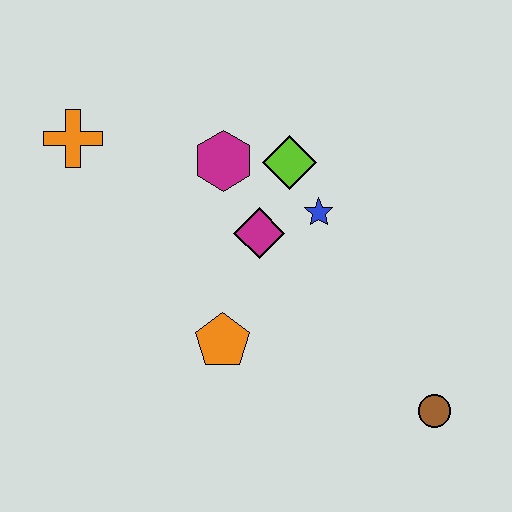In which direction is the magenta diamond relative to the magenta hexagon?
The magenta diamond is below the magenta hexagon.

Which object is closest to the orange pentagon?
The magenta diamond is closest to the orange pentagon.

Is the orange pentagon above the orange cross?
No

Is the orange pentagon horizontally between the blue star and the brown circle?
No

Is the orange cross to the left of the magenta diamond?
Yes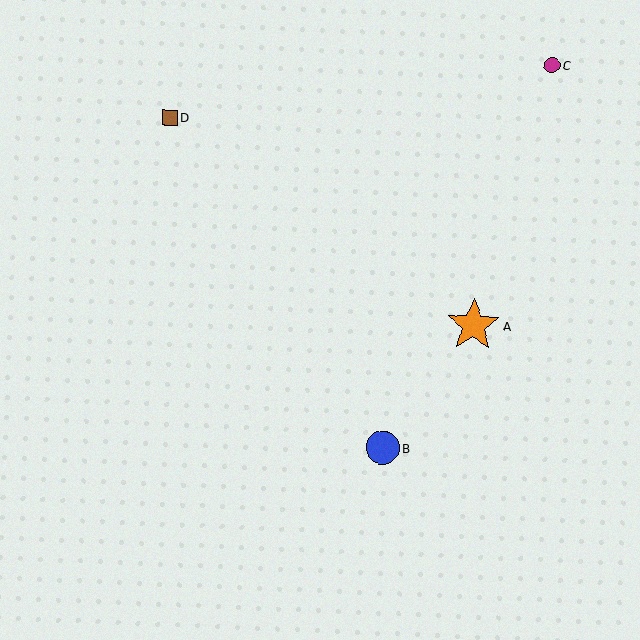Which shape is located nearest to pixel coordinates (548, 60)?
The magenta circle (labeled C) at (552, 65) is nearest to that location.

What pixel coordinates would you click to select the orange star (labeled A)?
Click at (473, 325) to select the orange star A.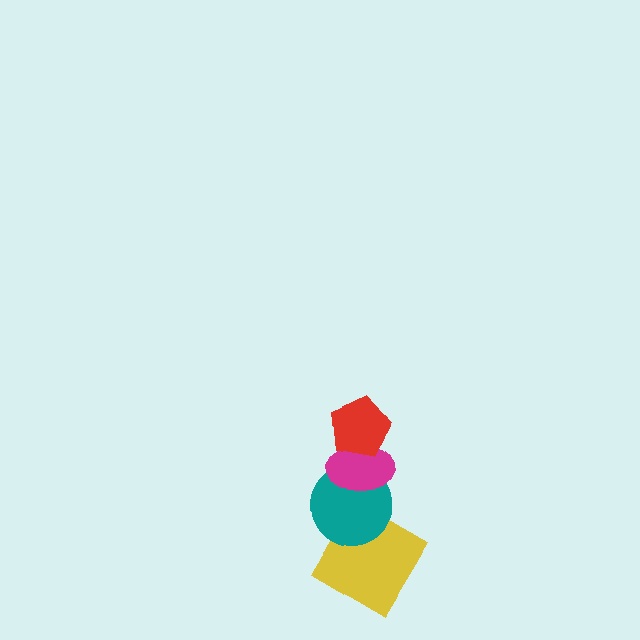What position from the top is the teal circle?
The teal circle is 3rd from the top.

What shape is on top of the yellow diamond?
The teal circle is on top of the yellow diamond.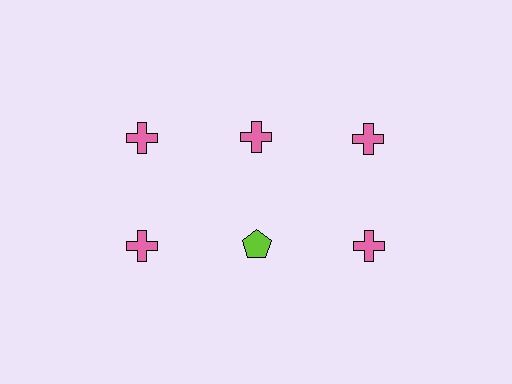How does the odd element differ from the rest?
It differs in both color (lime instead of pink) and shape (pentagon instead of cross).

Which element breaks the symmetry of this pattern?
The lime pentagon in the second row, second from left column breaks the symmetry. All other shapes are pink crosses.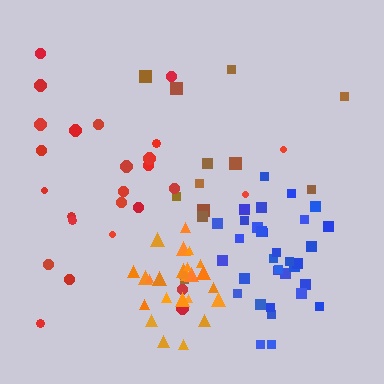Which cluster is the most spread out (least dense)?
Brown.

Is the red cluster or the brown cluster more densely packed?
Red.